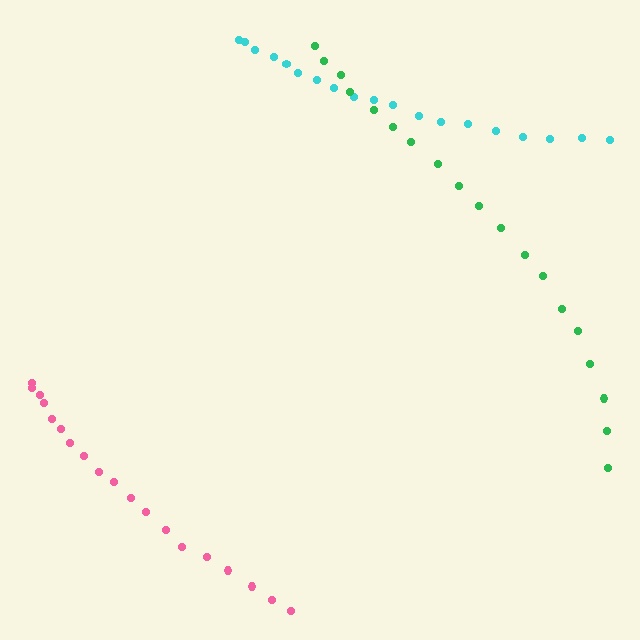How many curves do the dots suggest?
There are 3 distinct paths.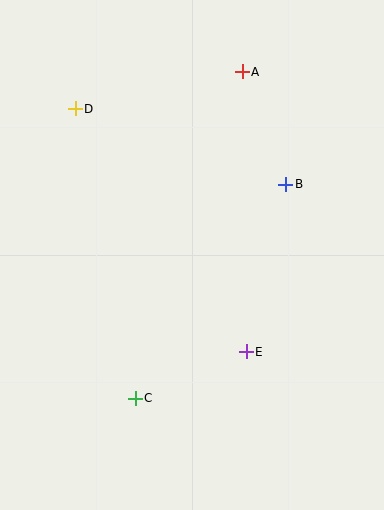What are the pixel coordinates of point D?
Point D is at (75, 109).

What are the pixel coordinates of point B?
Point B is at (286, 184).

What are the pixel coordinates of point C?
Point C is at (135, 398).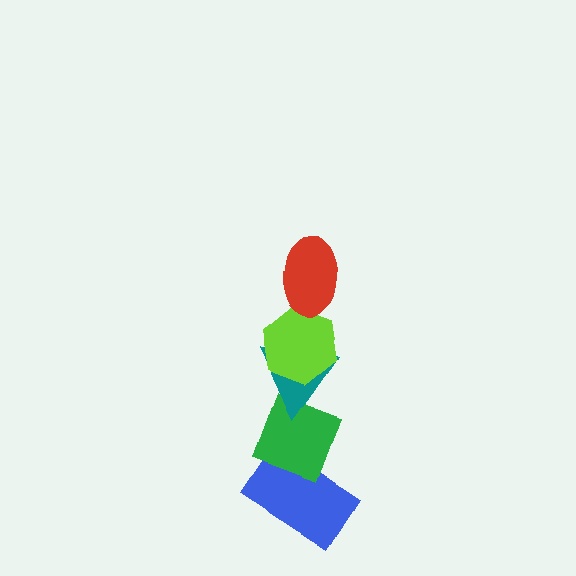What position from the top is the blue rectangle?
The blue rectangle is 5th from the top.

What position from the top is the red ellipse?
The red ellipse is 1st from the top.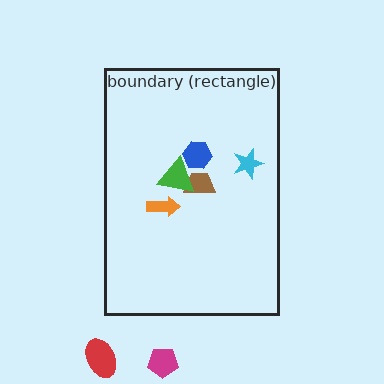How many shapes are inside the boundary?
5 inside, 2 outside.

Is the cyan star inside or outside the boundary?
Inside.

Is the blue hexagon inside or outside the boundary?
Inside.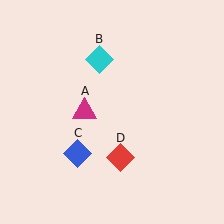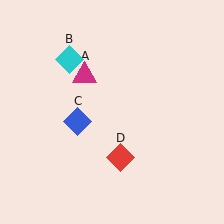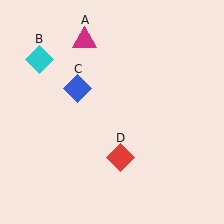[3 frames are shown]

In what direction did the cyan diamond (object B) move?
The cyan diamond (object B) moved left.